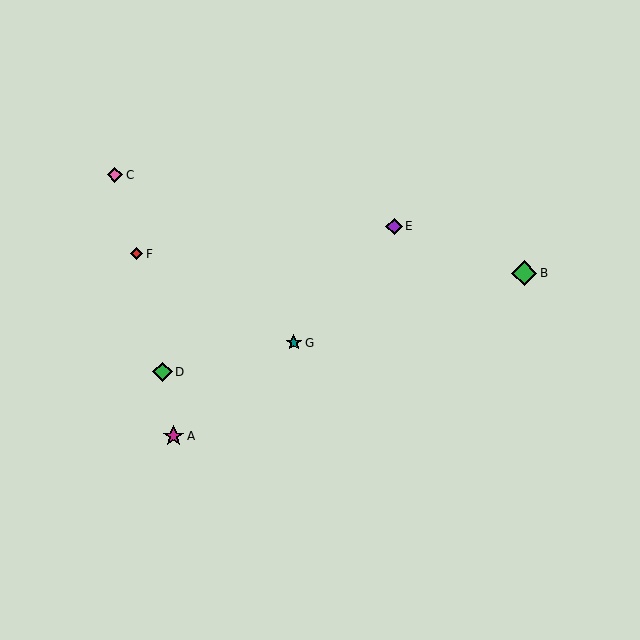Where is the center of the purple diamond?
The center of the purple diamond is at (394, 226).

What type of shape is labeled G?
Shape G is a teal star.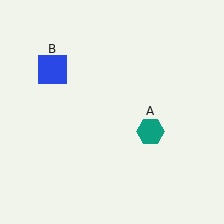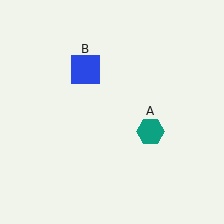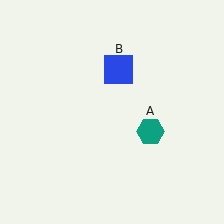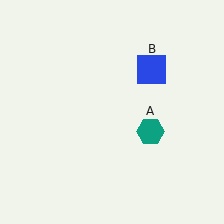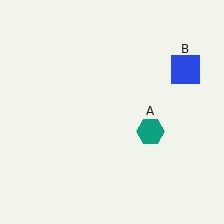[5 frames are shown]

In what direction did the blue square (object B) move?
The blue square (object B) moved right.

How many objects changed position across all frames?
1 object changed position: blue square (object B).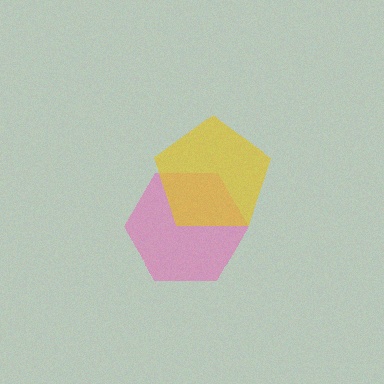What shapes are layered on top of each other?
The layered shapes are: a pink hexagon, a yellow pentagon.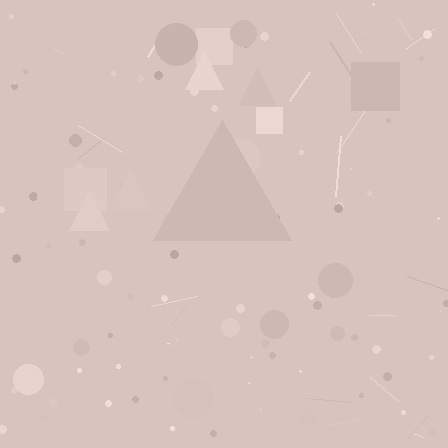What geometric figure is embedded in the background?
A triangle is embedded in the background.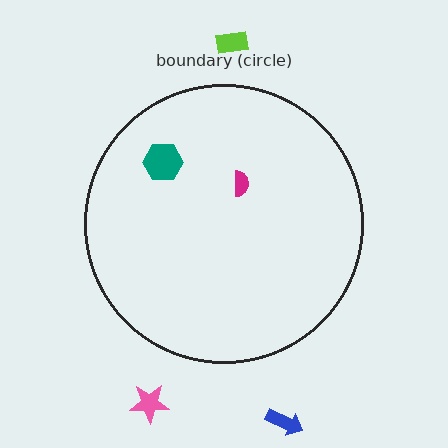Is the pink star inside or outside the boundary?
Outside.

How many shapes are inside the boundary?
2 inside, 3 outside.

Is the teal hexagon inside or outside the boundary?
Inside.